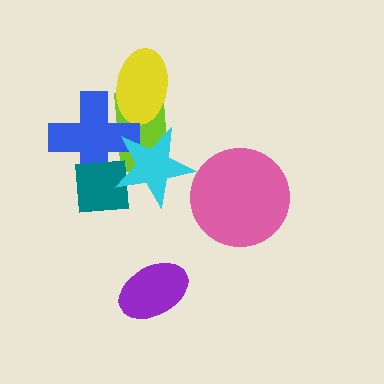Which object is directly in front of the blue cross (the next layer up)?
The teal square is directly in front of the blue cross.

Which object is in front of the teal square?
The cyan star is in front of the teal square.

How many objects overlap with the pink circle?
0 objects overlap with the pink circle.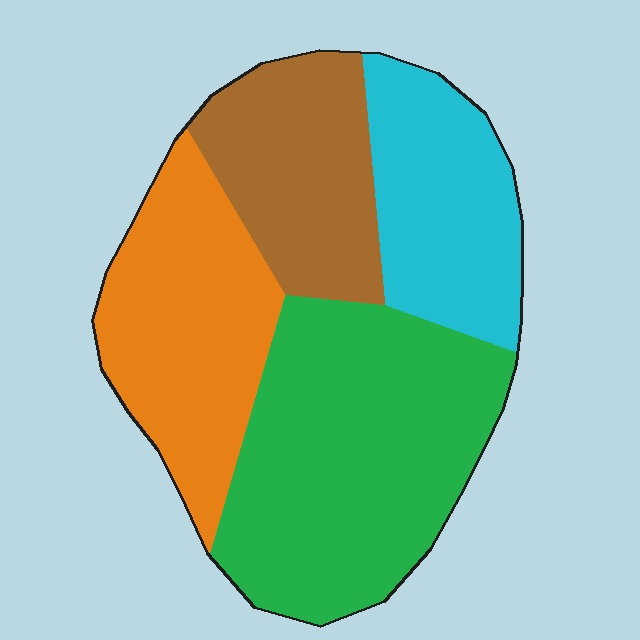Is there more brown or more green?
Green.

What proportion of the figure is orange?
Orange takes up about one quarter (1/4) of the figure.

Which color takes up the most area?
Green, at roughly 35%.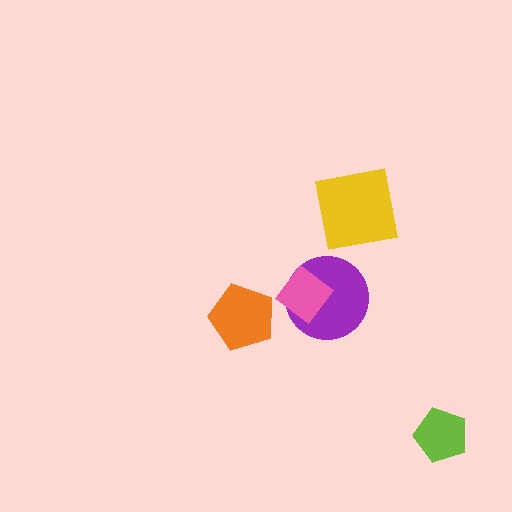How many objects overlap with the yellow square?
0 objects overlap with the yellow square.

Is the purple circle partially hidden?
Yes, it is partially covered by another shape.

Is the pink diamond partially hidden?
No, no other shape covers it.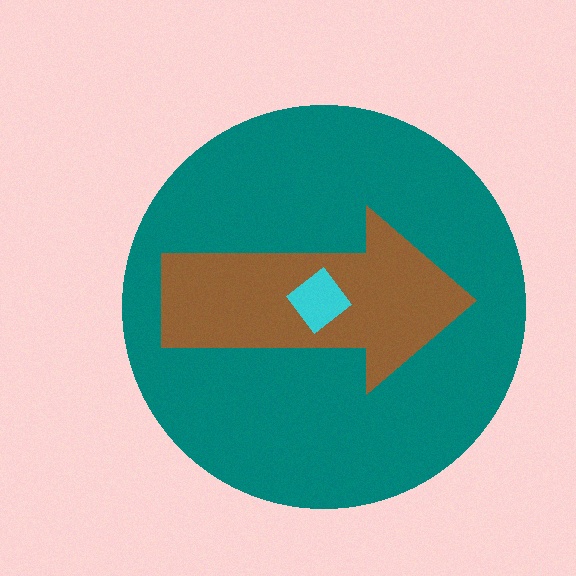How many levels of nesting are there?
3.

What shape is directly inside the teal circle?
The brown arrow.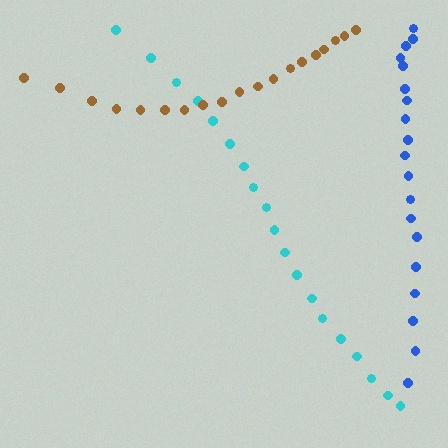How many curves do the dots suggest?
There are 3 distinct paths.